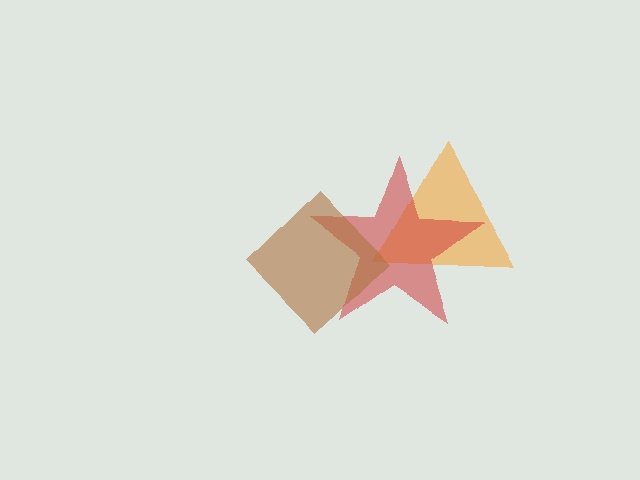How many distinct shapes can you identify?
There are 3 distinct shapes: an orange triangle, a red star, a brown diamond.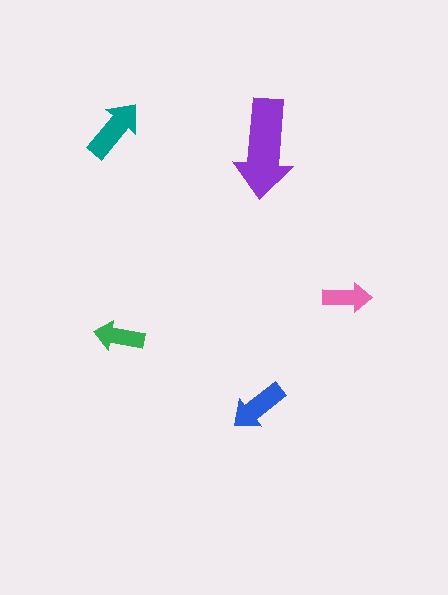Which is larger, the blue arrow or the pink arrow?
The blue one.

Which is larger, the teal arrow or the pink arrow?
The teal one.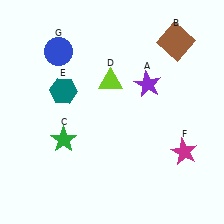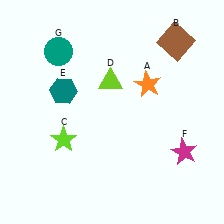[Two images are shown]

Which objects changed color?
A changed from purple to orange. C changed from green to lime. G changed from blue to teal.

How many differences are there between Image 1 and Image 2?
There are 3 differences between the two images.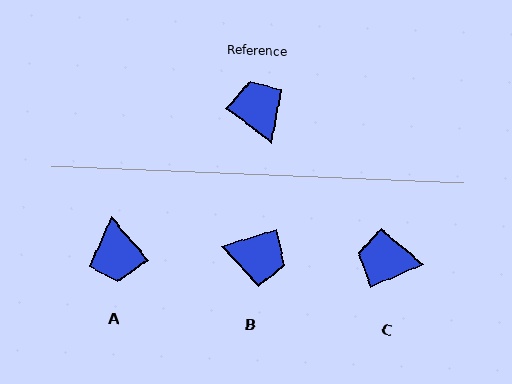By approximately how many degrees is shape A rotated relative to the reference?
Approximately 167 degrees counter-clockwise.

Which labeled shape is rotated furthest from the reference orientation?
A, about 167 degrees away.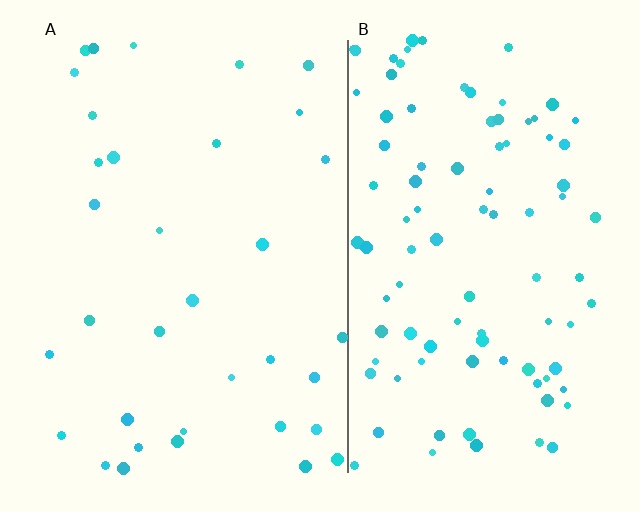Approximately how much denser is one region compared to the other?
Approximately 2.8× — region B over region A.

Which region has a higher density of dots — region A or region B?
B (the right).